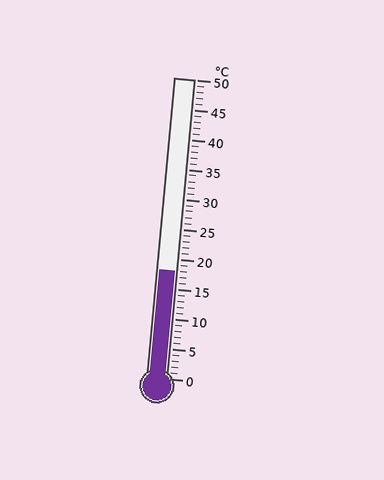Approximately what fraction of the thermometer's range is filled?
The thermometer is filled to approximately 35% of its range.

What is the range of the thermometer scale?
The thermometer scale ranges from 0°C to 50°C.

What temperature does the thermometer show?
The thermometer shows approximately 18°C.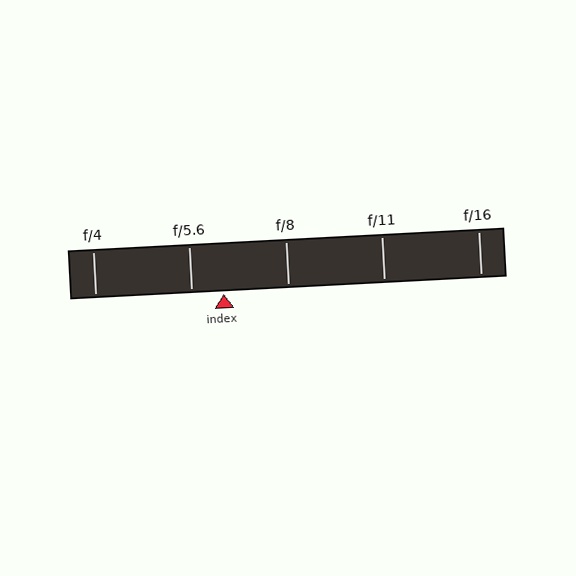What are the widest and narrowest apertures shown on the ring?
The widest aperture shown is f/4 and the narrowest is f/16.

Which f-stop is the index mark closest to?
The index mark is closest to f/5.6.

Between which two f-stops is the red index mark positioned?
The index mark is between f/5.6 and f/8.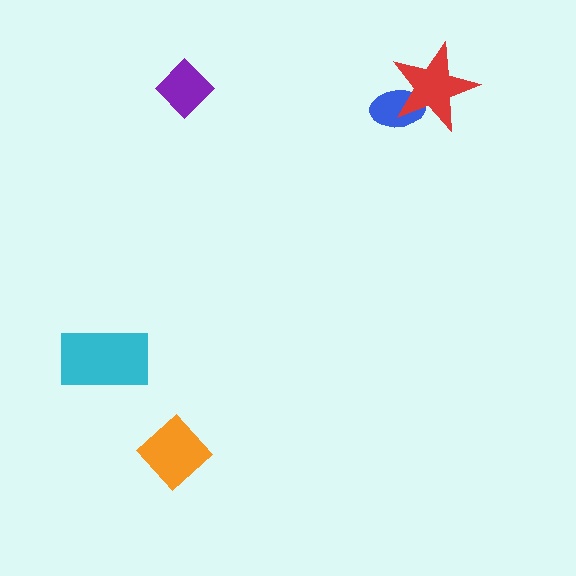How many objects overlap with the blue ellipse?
1 object overlaps with the blue ellipse.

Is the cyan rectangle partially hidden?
No, no other shape covers it.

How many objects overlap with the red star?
1 object overlaps with the red star.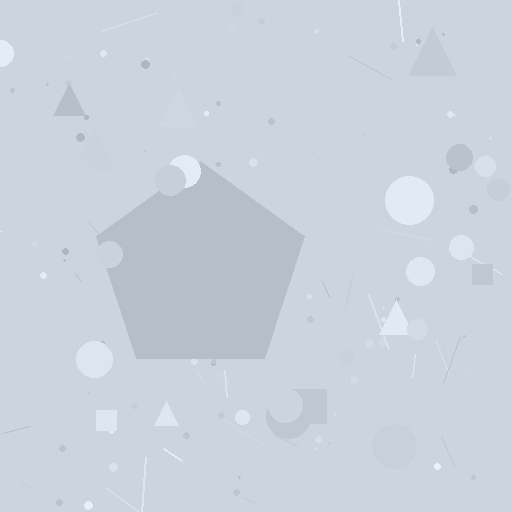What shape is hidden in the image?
A pentagon is hidden in the image.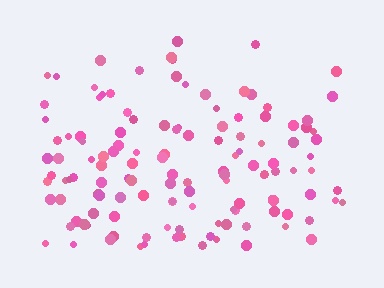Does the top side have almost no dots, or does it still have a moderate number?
Still a moderate number, just noticeably fewer than the bottom.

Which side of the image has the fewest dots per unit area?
The top.